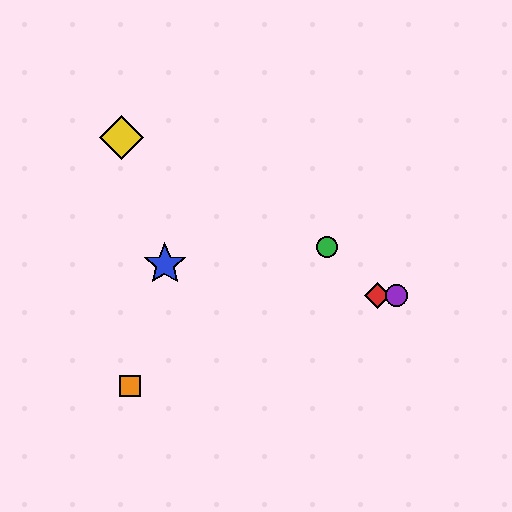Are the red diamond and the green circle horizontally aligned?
No, the red diamond is at y≈295 and the green circle is at y≈247.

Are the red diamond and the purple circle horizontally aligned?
Yes, both are at y≈295.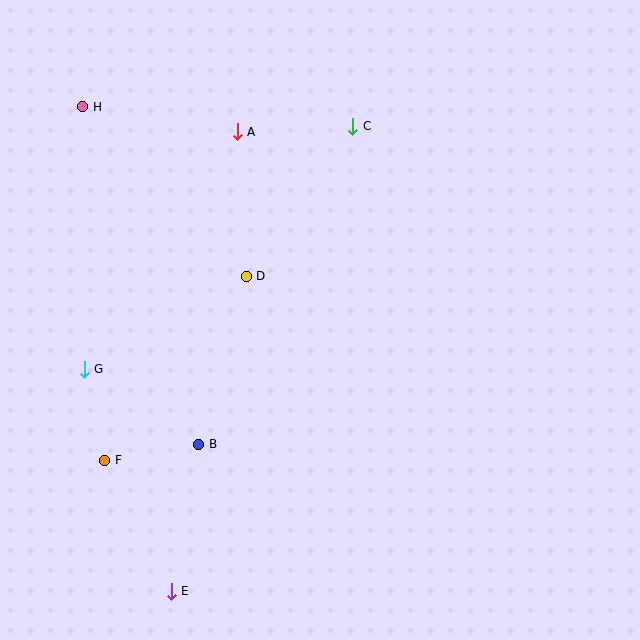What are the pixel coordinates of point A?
Point A is at (237, 132).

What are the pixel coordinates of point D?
Point D is at (246, 276).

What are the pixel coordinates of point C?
Point C is at (353, 126).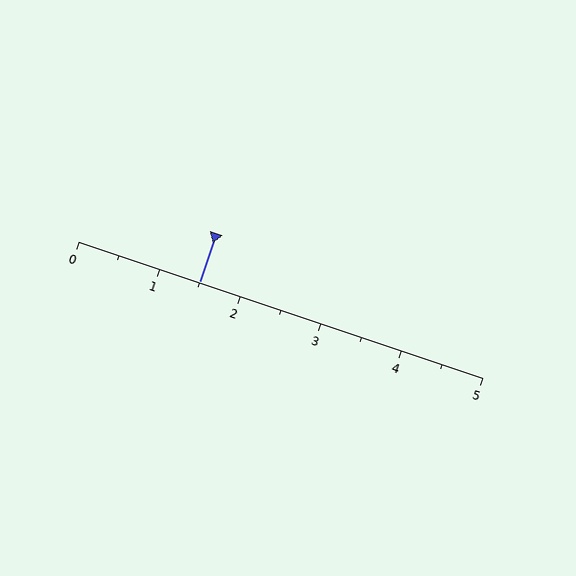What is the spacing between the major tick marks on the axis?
The major ticks are spaced 1 apart.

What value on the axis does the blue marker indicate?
The marker indicates approximately 1.5.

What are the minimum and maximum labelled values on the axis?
The axis runs from 0 to 5.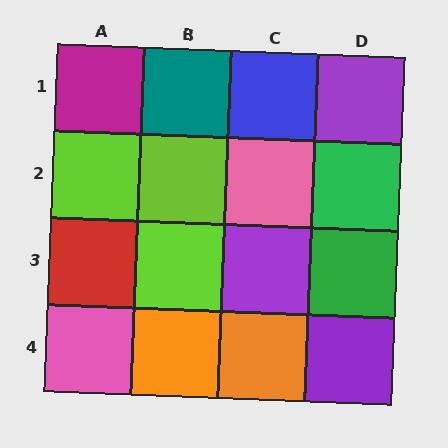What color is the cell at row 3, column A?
Red.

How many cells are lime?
3 cells are lime.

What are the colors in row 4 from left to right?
Pink, orange, orange, purple.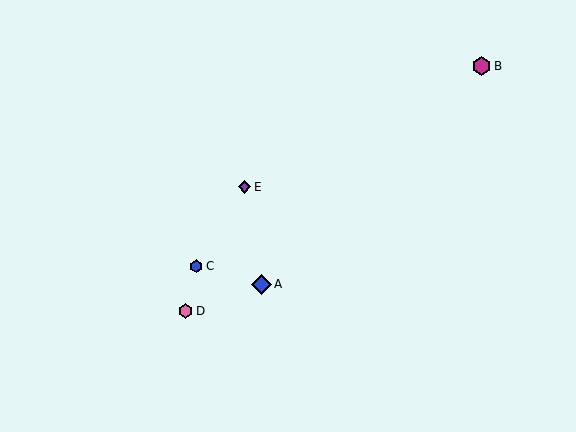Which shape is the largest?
The blue diamond (labeled A) is the largest.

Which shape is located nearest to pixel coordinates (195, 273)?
The blue hexagon (labeled C) at (196, 266) is nearest to that location.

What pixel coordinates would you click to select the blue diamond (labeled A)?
Click at (261, 284) to select the blue diamond A.